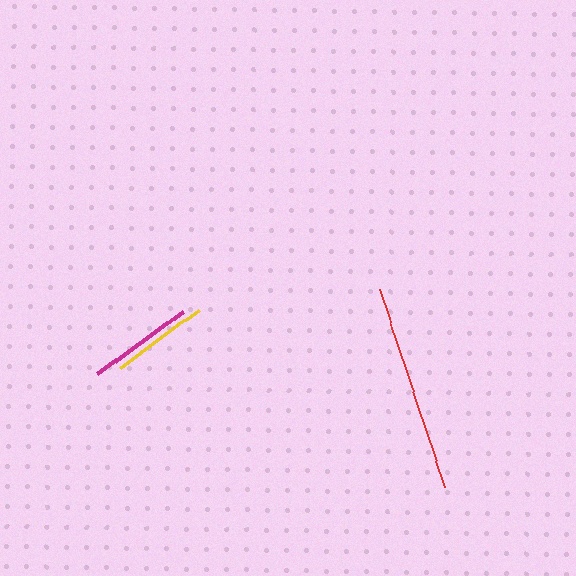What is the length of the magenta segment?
The magenta segment is approximately 105 pixels long.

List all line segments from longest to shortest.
From longest to shortest: red, magenta, yellow.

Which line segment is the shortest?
The yellow line is the shortest at approximately 98 pixels.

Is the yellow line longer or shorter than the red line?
The red line is longer than the yellow line.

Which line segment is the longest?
The red line is the longest at approximately 209 pixels.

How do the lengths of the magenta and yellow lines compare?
The magenta and yellow lines are approximately the same length.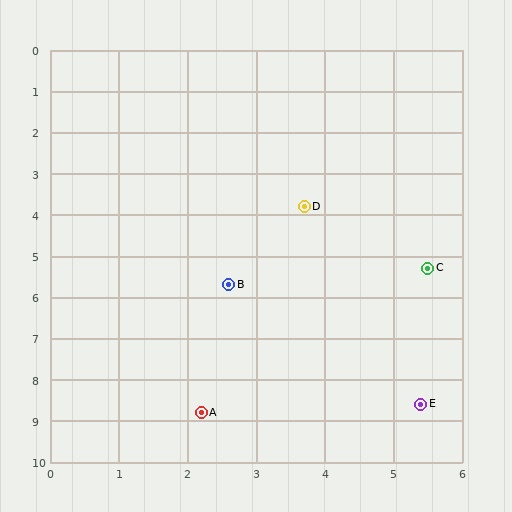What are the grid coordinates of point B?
Point B is at approximately (2.6, 5.7).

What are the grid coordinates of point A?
Point A is at approximately (2.2, 8.8).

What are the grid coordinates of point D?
Point D is at approximately (3.7, 3.8).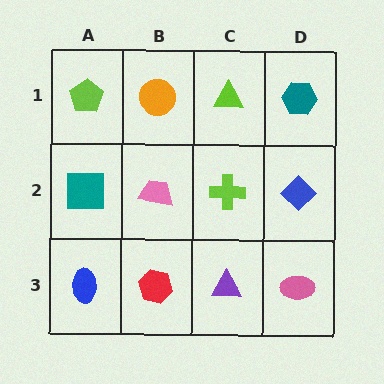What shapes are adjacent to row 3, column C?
A lime cross (row 2, column C), a red hexagon (row 3, column B), a pink ellipse (row 3, column D).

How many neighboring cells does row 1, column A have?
2.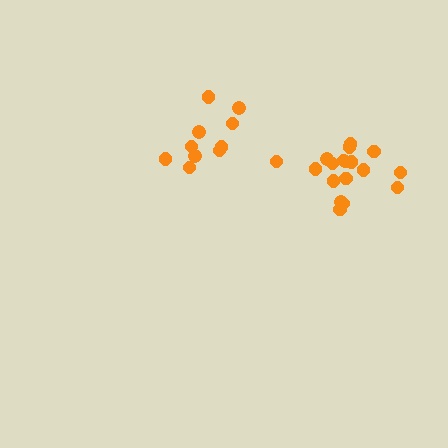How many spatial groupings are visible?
There are 2 spatial groupings.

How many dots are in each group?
Group 1: 11 dots, Group 2: 17 dots (28 total).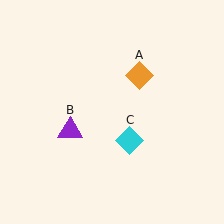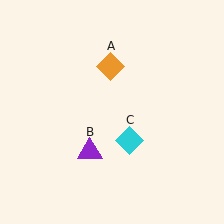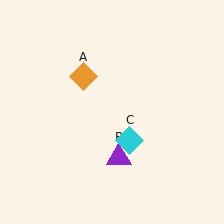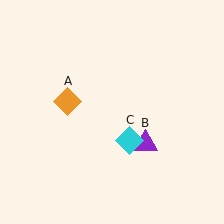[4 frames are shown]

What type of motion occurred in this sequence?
The orange diamond (object A), purple triangle (object B) rotated counterclockwise around the center of the scene.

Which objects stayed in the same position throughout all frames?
Cyan diamond (object C) remained stationary.